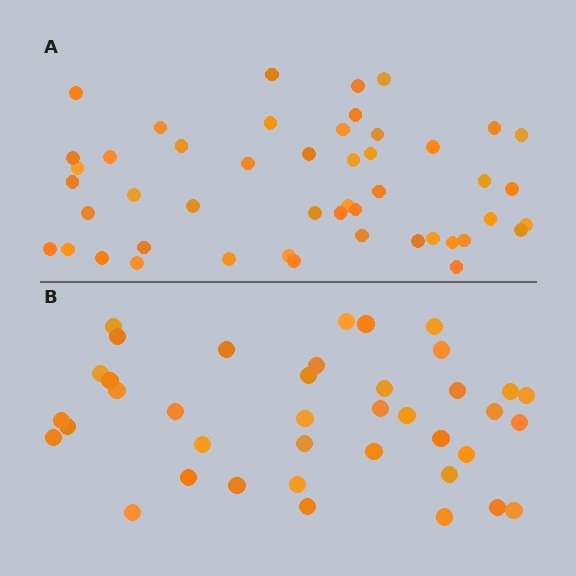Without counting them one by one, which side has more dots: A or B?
Region A (the top region) has more dots.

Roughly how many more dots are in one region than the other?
Region A has roughly 8 or so more dots than region B.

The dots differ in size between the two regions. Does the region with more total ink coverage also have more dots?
No. Region B has more total ink coverage because its dots are larger, but region A actually contains more individual dots. Total area can be misleading — the number of items is what matters here.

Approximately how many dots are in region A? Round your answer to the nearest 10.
About 50 dots. (The exact count is 48, which rounds to 50.)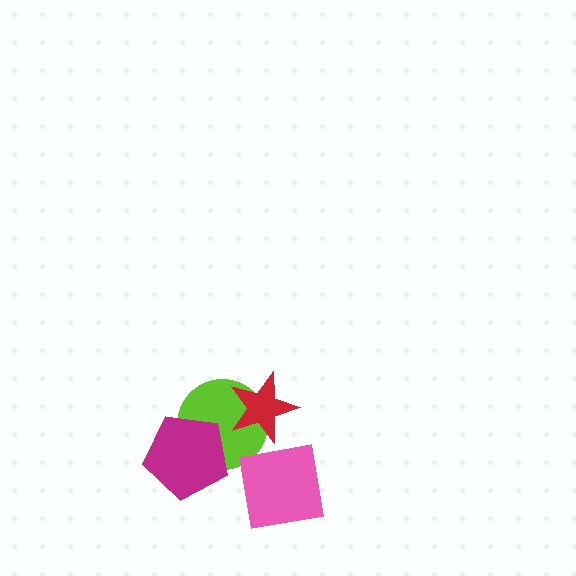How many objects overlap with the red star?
1 object overlaps with the red star.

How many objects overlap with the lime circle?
2 objects overlap with the lime circle.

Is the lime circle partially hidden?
Yes, it is partially covered by another shape.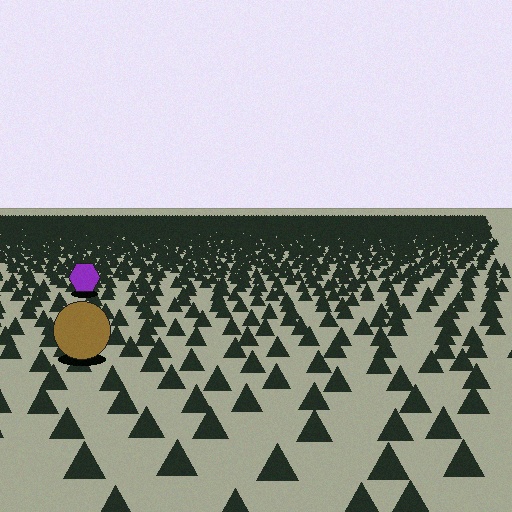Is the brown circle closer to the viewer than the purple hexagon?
Yes. The brown circle is closer — you can tell from the texture gradient: the ground texture is coarser near it.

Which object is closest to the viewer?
The brown circle is closest. The texture marks near it are larger and more spread out.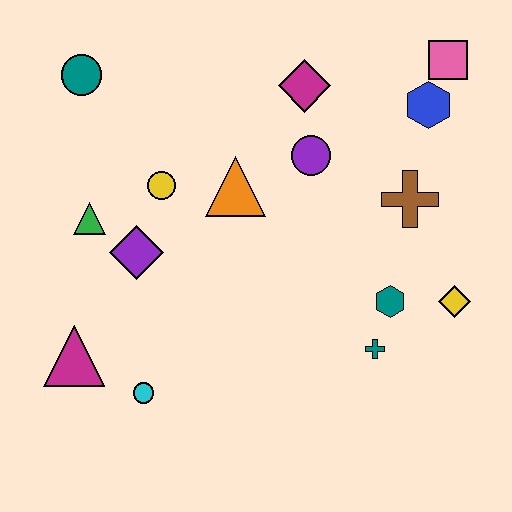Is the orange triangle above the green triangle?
Yes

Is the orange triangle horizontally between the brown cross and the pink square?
No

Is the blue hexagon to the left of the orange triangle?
No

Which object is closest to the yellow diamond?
The teal hexagon is closest to the yellow diamond.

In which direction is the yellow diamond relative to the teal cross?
The yellow diamond is to the right of the teal cross.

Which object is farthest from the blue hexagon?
The magenta triangle is farthest from the blue hexagon.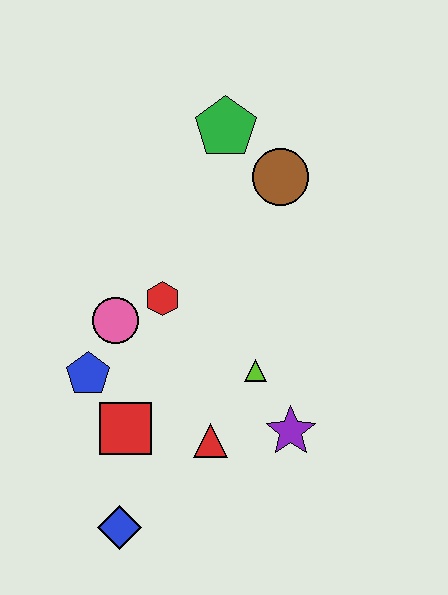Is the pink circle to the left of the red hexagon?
Yes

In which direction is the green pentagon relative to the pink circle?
The green pentagon is above the pink circle.